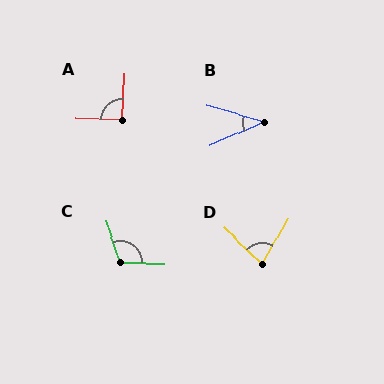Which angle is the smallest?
B, at approximately 39 degrees.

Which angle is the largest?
C, at approximately 110 degrees.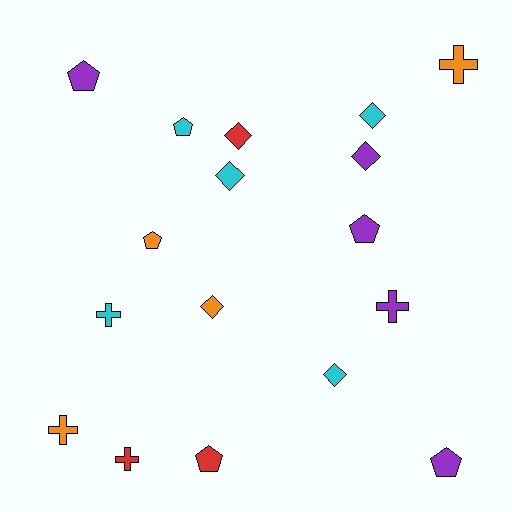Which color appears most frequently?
Cyan, with 5 objects.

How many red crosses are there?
There is 1 red cross.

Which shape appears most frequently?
Pentagon, with 6 objects.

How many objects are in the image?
There are 17 objects.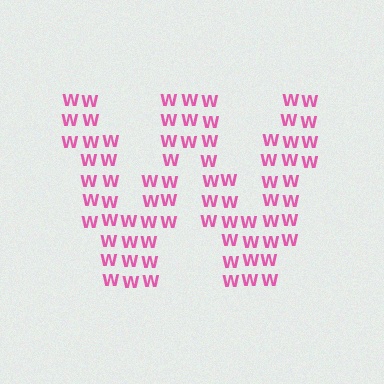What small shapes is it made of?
It is made of small letter W's.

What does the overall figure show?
The overall figure shows the letter W.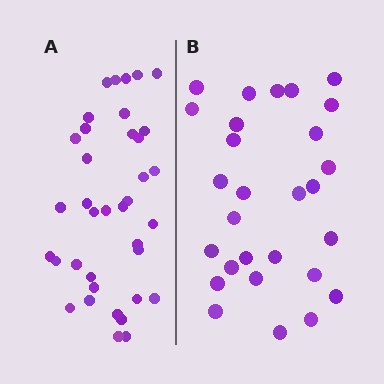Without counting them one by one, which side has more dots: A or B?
Region A (the left region) has more dots.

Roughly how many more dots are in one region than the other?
Region A has roughly 8 or so more dots than region B.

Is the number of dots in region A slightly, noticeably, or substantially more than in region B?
Region A has noticeably more, but not dramatically so. The ratio is roughly 1.3 to 1.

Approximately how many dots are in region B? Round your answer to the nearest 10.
About 30 dots. (The exact count is 28, which rounds to 30.)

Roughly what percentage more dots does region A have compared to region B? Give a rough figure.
About 30% more.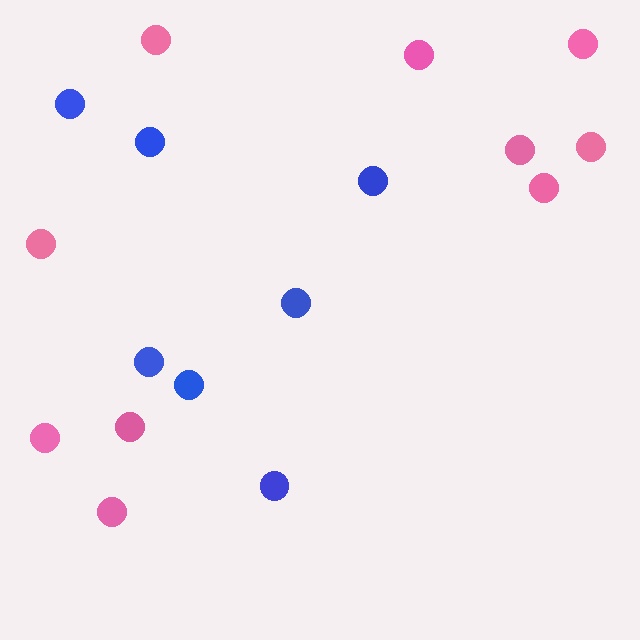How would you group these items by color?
There are 2 groups: one group of pink circles (10) and one group of blue circles (7).